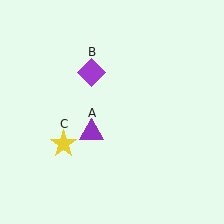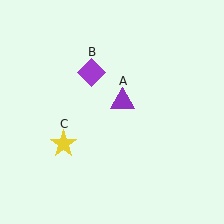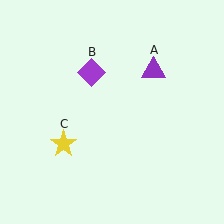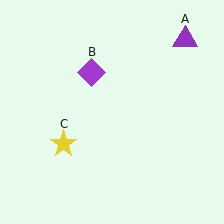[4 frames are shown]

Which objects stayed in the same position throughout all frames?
Purple diamond (object B) and yellow star (object C) remained stationary.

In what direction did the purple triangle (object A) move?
The purple triangle (object A) moved up and to the right.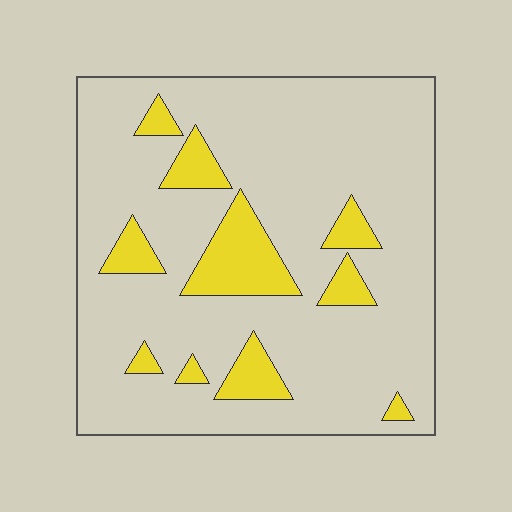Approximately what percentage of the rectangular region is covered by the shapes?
Approximately 15%.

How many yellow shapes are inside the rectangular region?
10.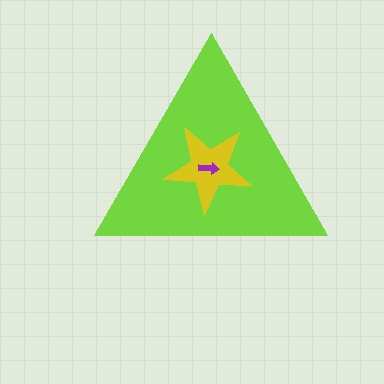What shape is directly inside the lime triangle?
The yellow star.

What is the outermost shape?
The lime triangle.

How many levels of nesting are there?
3.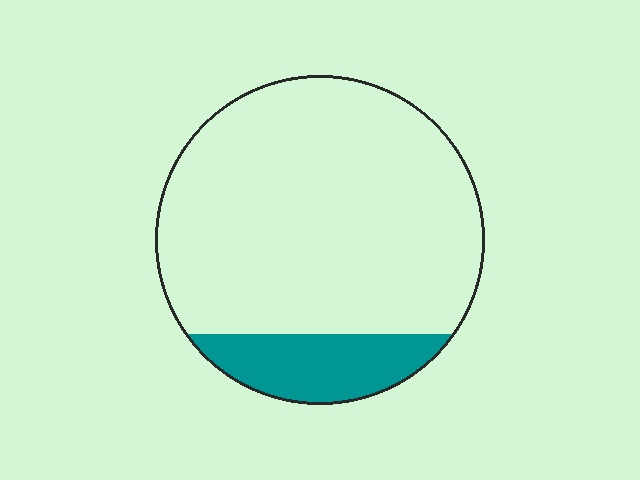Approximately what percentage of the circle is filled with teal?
Approximately 15%.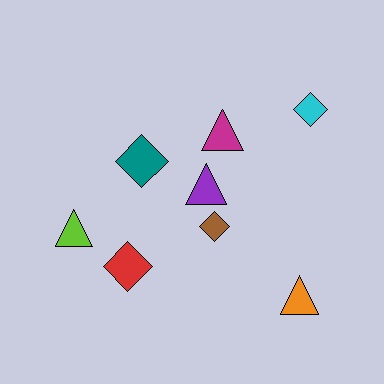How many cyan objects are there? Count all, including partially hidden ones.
There is 1 cyan object.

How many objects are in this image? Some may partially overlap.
There are 8 objects.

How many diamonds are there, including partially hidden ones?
There are 4 diamonds.